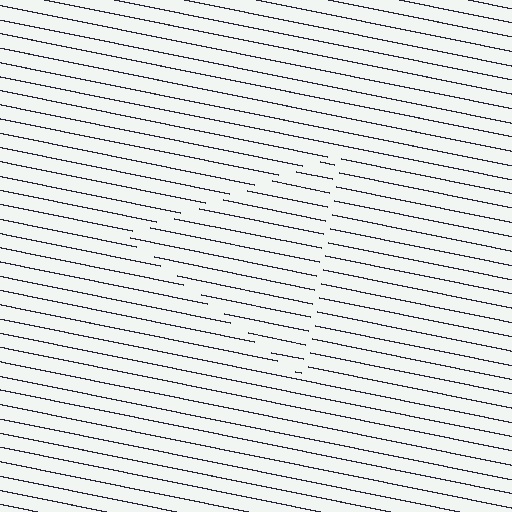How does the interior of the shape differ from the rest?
The interior of the shape contains the same grating, shifted by half a period — the contour is defined by the phase discontinuity where line-ends from the inner and outer gratings abut.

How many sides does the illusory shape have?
3 sides — the line-ends trace a triangle.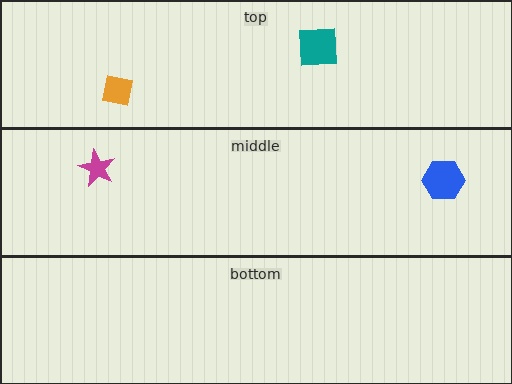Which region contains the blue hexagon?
The middle region.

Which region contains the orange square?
The top region.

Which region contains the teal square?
The top region.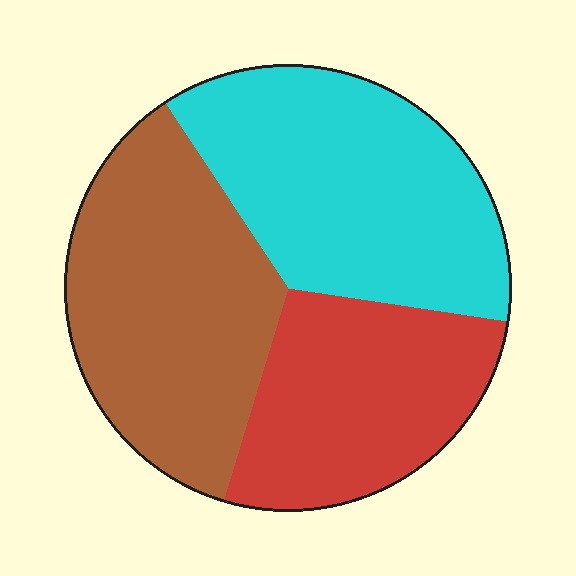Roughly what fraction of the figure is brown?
Brown takes up about three eighths (3/8) of the figure.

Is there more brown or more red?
Brown.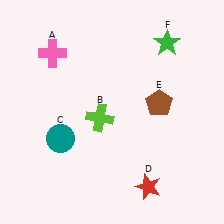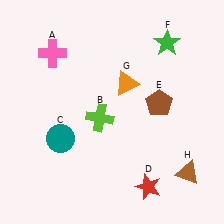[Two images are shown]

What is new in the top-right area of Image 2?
An orange triangle (G) was added in the top-right area of Image 2.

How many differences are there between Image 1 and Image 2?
There are 2 differences between the two images.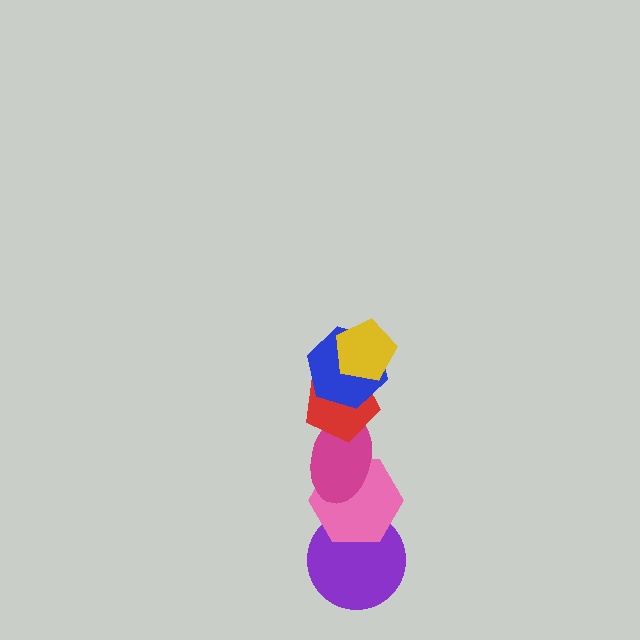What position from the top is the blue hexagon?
The blue hexagon is 2nd from the top.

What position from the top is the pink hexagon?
The pink hexagon is 5th from the top.